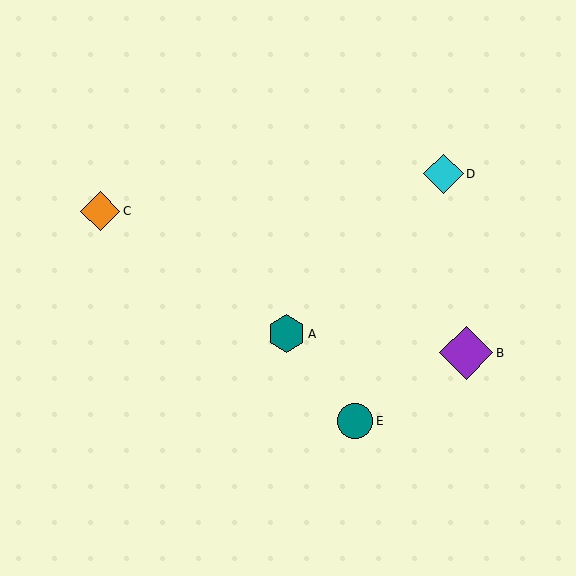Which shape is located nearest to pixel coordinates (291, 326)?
The teal hexagon (labeled A) at (286, 334) is nearest to that location.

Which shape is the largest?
The purple diamond (labeled B) is the largest.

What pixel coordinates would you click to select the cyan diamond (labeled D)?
Click at (443, 174) to select the cyan diamond D.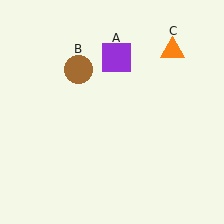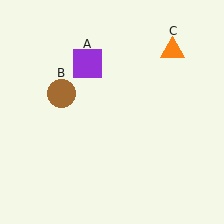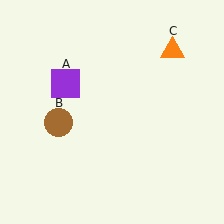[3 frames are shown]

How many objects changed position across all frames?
2 objects changed position: purple square (object A), brown circle (object B).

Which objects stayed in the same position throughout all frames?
Orange triangle (object C) remained stationary.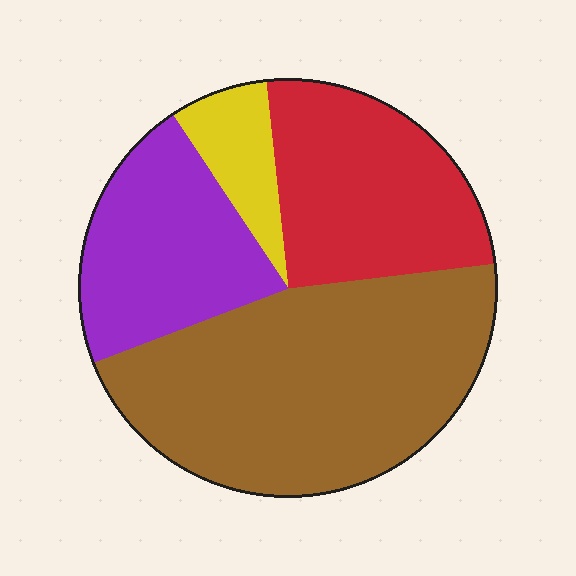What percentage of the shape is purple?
Purple covers around 20% of the shape.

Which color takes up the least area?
Yellow, at roughly 10%.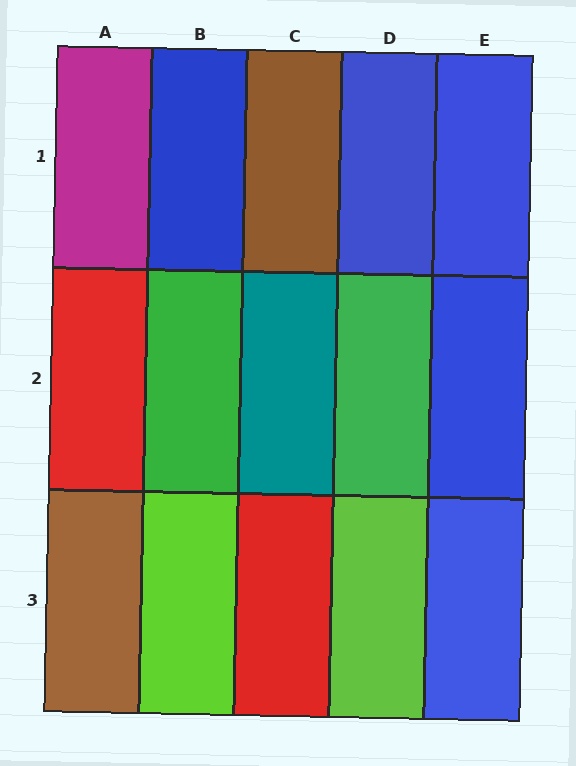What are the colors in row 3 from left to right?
Brown, lime, red, lime, blue.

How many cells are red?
2 cells are red.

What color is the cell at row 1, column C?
Brown.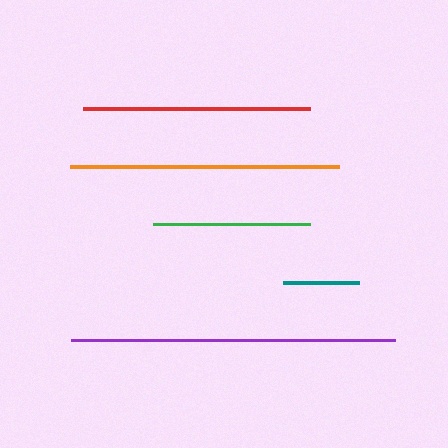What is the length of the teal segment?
The teal segment is approximately 76 pixels long.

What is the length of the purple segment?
The purple segment is approximately 324 pixels long.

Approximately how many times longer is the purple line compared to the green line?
The purple line is approximately 2.1 times the length of the green line.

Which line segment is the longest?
The purple line is the longest at approximately 324 pixels.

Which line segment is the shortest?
The teal line is the shortest at approximately 76 pixels.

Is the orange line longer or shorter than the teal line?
The orange line is longer than the teal line.